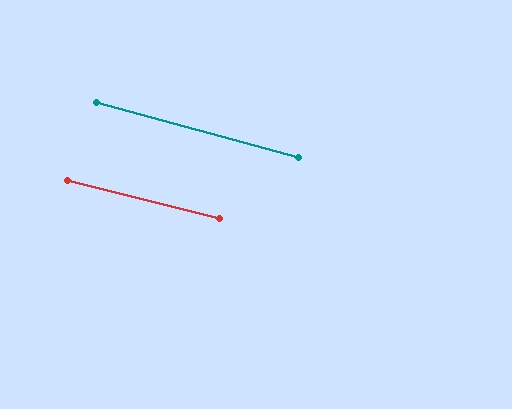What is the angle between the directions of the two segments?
Approximately 1 degree.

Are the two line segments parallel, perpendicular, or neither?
Parallel — their directions differ by only 1.0°.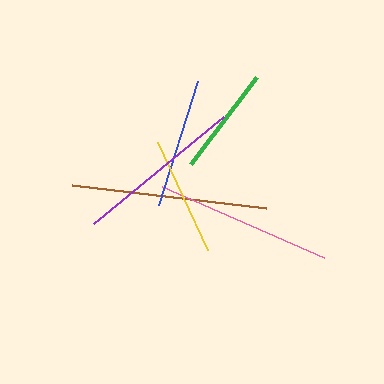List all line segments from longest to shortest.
From longest to shortest: brown, pink, purple, blue, yellow, green.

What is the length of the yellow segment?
The yellow segment is approximately 119 pixels long.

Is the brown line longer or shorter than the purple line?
The brown line is longer than the purple line.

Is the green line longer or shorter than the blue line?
The blue line is longer than the green line.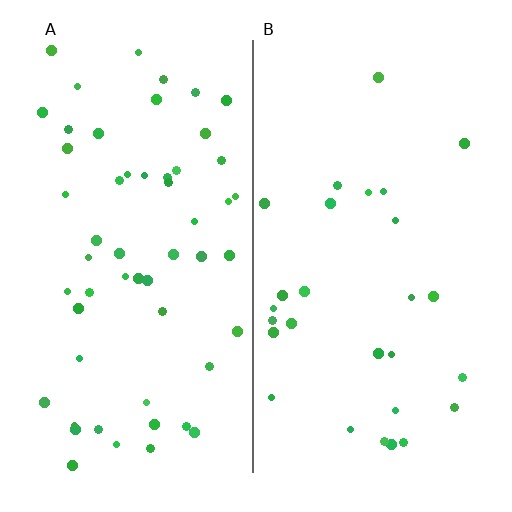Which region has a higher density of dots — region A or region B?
A (the left).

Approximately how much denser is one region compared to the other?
Approximately 2.0× — region A over region B.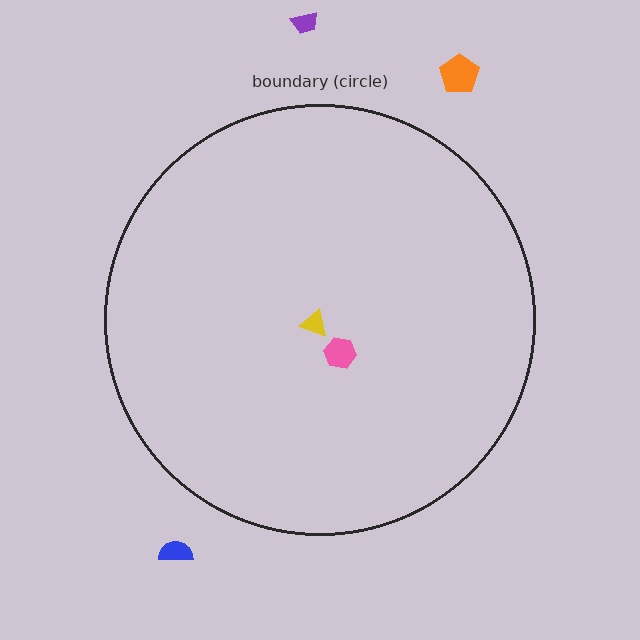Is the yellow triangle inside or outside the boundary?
Inside.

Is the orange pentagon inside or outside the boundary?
Outside.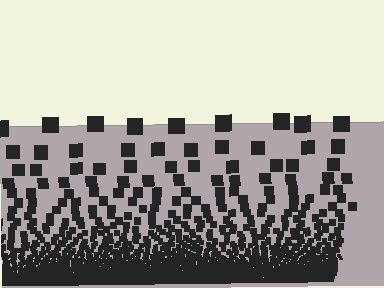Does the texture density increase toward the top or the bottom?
Density increases toward the bottom.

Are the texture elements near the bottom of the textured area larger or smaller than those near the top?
Smaller. The gradient is inverted — elements near the bottom are smaller and denser.